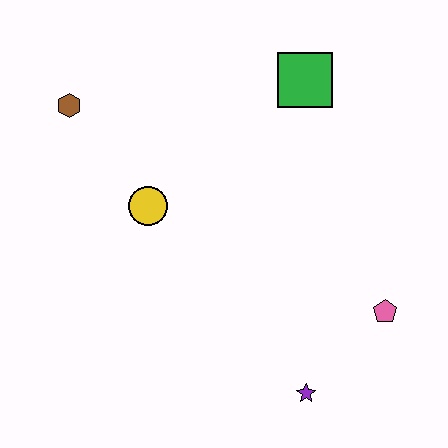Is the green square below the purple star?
No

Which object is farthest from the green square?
The purple star is farthest from the green square.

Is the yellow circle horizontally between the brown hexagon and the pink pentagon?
Yes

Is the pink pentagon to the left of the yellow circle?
No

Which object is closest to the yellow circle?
The brown hexagon is closest to the yellow circle.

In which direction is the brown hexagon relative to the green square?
The brown hexagon is to the left of the green square.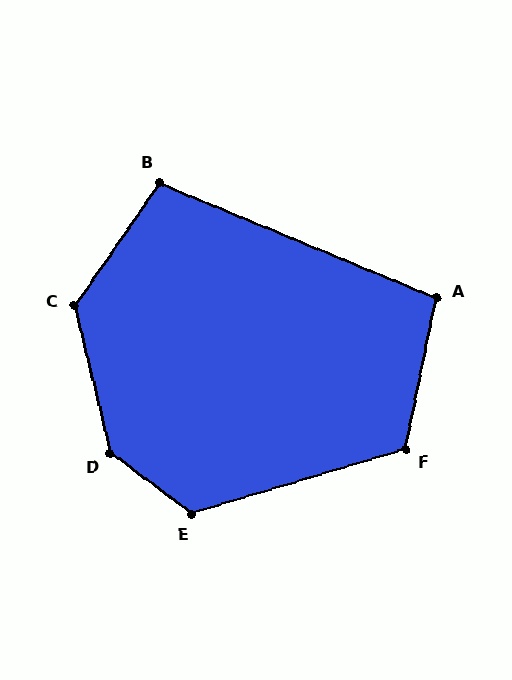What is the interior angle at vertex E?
Approximately 127 degrees (obtuse).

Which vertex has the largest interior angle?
D, at approximately 140 degrees.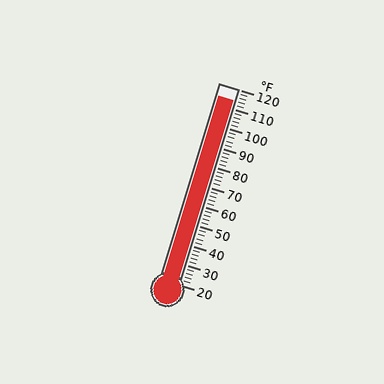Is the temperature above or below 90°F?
The temperature is above 90°F.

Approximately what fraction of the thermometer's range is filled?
The thermometer is filled to approximately 95% of its range.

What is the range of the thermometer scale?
The thermometer scale ranges from 20°F to 120°F.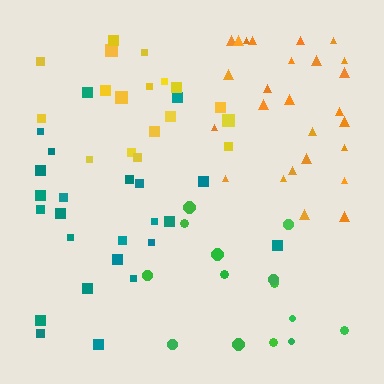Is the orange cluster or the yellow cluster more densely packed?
Yellow.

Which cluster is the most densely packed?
Yellow.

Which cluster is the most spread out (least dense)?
Green.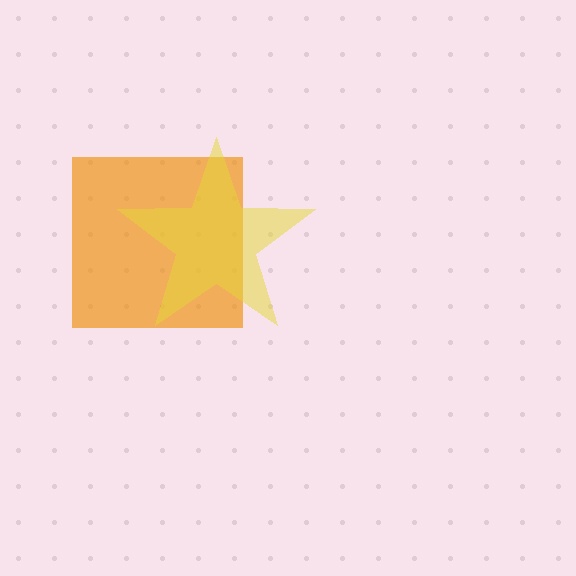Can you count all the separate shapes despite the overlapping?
Yes, there are 2 separate shapes.